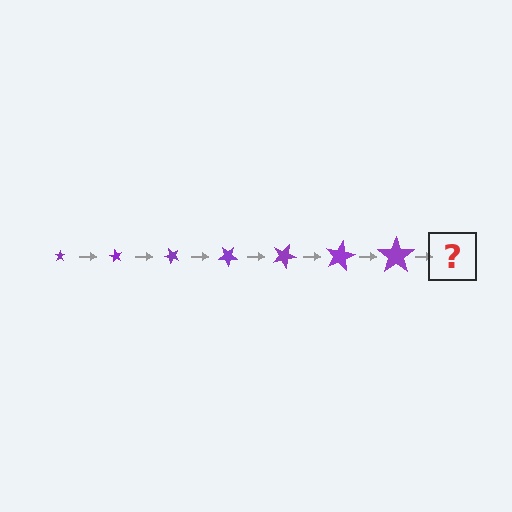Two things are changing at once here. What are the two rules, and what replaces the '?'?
The two rules are that the star grows larger each step and it rotates 60 degrees each step. The '?' should be a star, larger than the previous one and rotated 420 degrees from the start.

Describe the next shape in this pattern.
It should be a star, larger than the previous one and rotated 420 degrees from the start.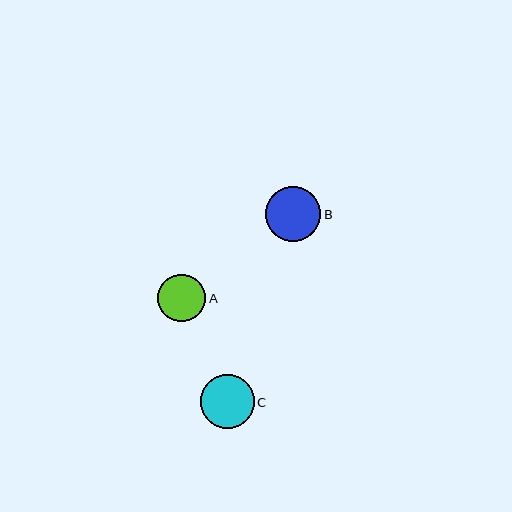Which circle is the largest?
Circle B is the largest with a size of approximately 55 pixels.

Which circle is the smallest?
Circle A is the smallest with a size of approximately 48 pixels.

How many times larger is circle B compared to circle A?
Circle B is approximately 1.1 times the size of circle A.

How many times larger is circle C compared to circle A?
Circle C is approximately 1.1 times the size of circle A.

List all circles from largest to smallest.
From largest to smallest: B, C, A.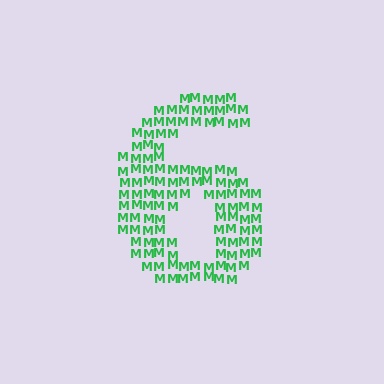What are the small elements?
The small elements are letter M's.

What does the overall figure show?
The overall figure shows the digit 6.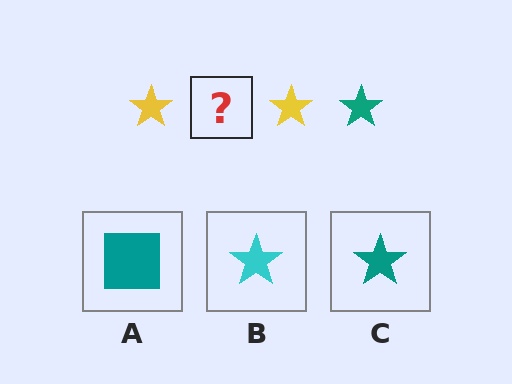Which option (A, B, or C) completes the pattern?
C.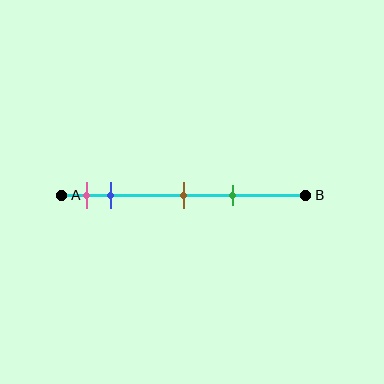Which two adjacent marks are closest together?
The pink and blue marks are the closest adjacent pair.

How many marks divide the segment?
There are 4 marks dividing the segment.